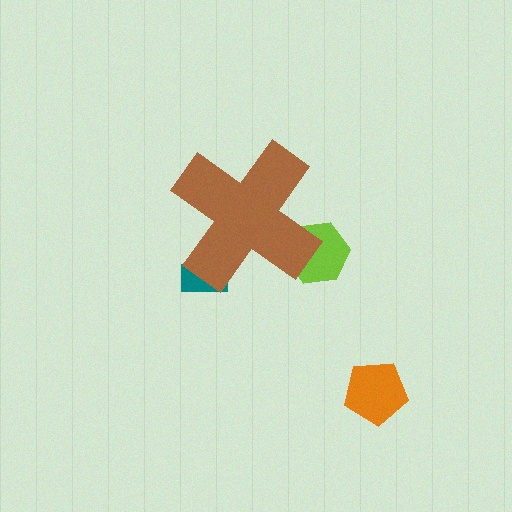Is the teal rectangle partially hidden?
Yes, the teal rectangle is partially hidden behind the brown cross.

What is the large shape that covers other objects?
A brown cross.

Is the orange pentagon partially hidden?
No, the orange pentagon is fully visible.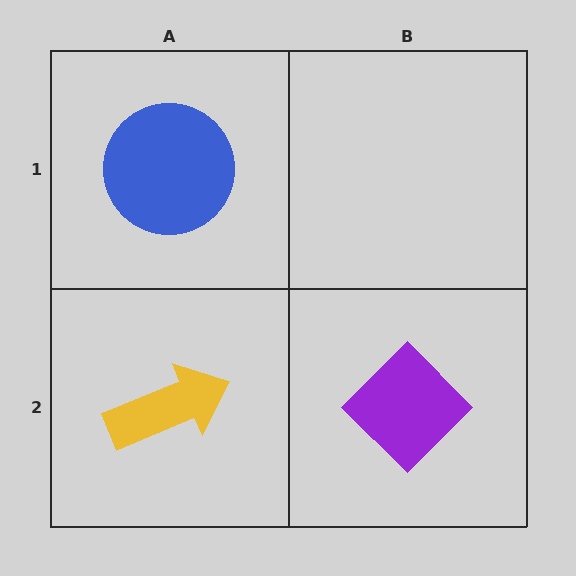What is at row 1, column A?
A blue circle.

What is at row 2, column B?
A purple diamond.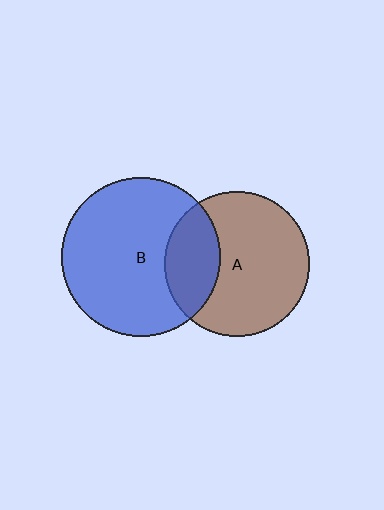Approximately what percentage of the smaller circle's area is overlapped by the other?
Approximately 25%.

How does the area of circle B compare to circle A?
Approximately 1.2 times.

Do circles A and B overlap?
Yes.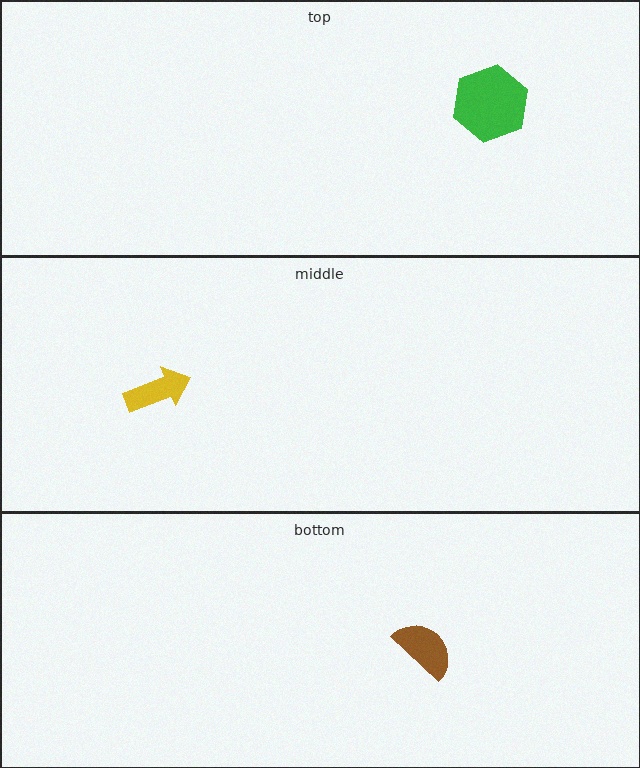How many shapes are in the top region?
1.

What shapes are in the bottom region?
The brown semicircle.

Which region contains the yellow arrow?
The middle region.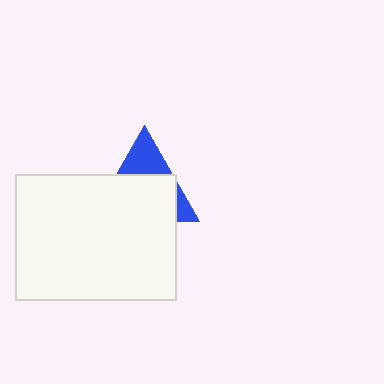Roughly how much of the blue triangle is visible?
A small part of it is visible (roughly 34%).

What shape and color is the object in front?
The object in front is a white rectangle.